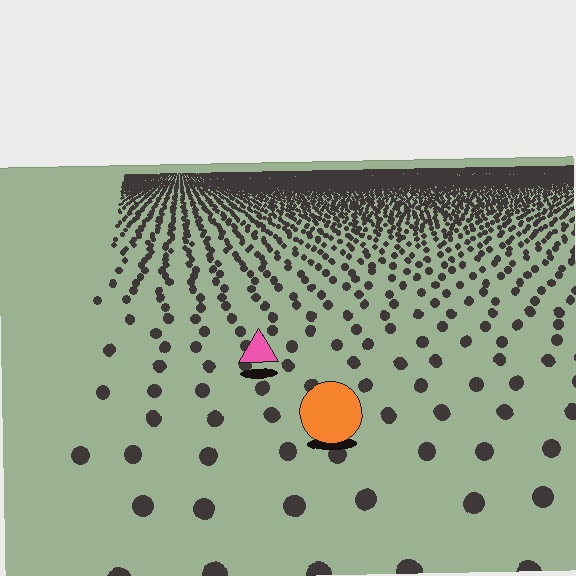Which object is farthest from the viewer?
The pink triangle is farthest from the viewer. It appears smaller and the ground texture around it is denser.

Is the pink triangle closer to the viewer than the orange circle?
No. The orange circle is closer — you can tell from the texture gradient: the ground texture is coarser near it.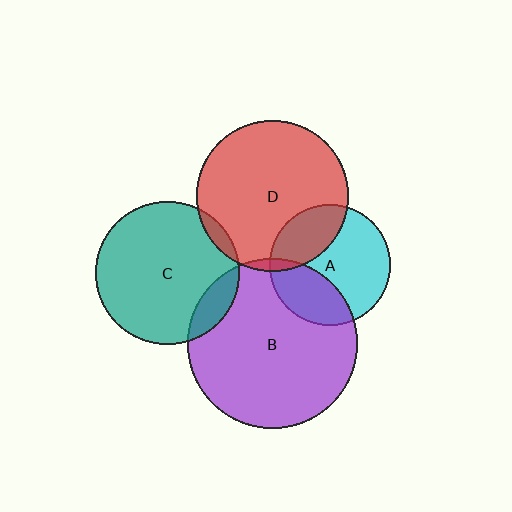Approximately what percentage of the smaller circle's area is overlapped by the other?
Approximately 30%.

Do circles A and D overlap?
Yes.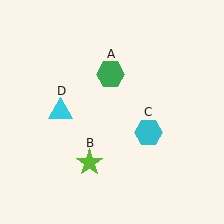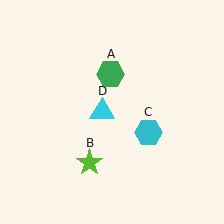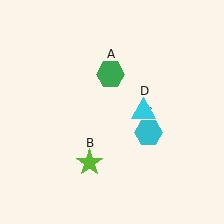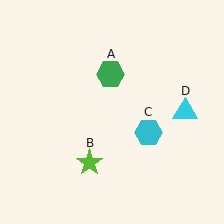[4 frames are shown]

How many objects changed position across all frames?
1 object changed position: cyan triangle (object D).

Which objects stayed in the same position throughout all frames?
Green hexagon (object A) and lime star (object B) and cyan hexagon (object C) remained stationary.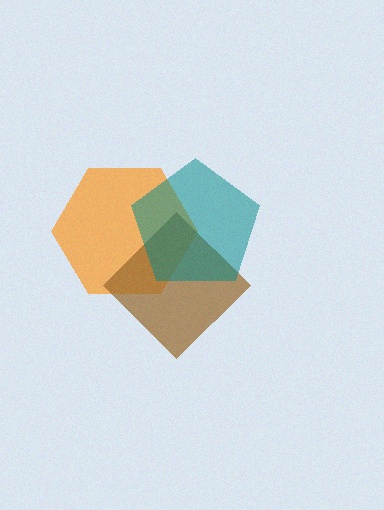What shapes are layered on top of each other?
The layered shapes are: an orange hexagon, a brown diamond, a teal pentagon.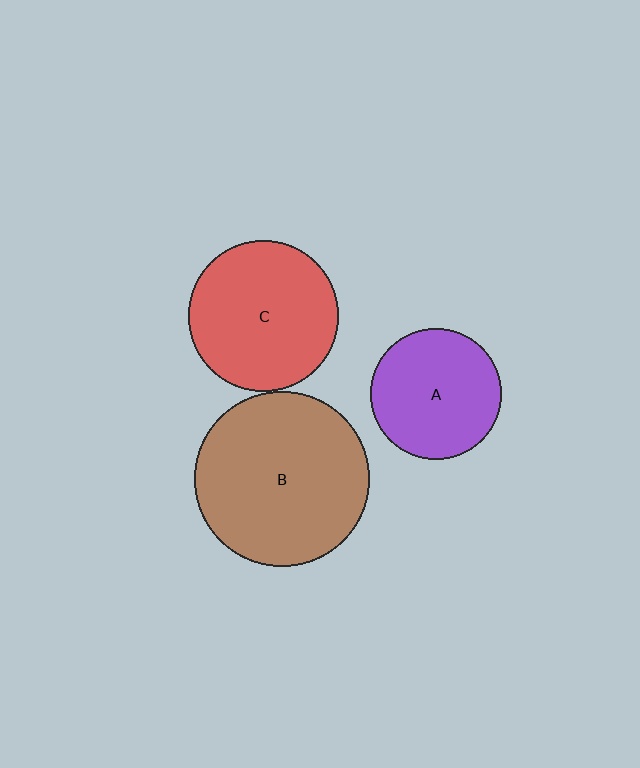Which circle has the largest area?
Circle B (brown).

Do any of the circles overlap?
No, none of the circles overlap.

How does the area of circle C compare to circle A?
Approximately 1.3 times.